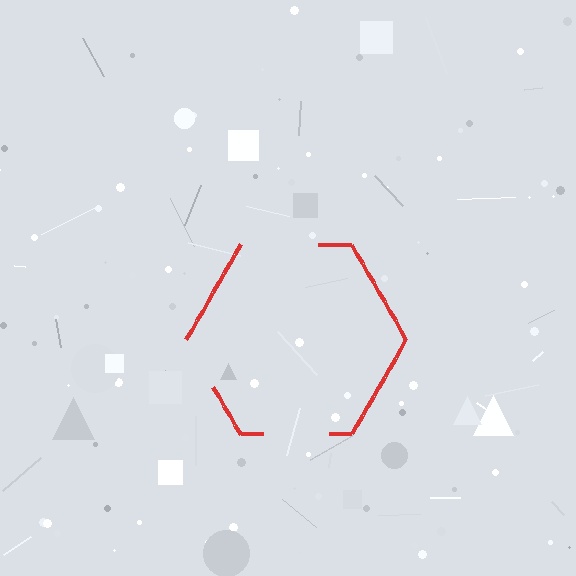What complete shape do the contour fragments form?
The contour fragments form a hexagon.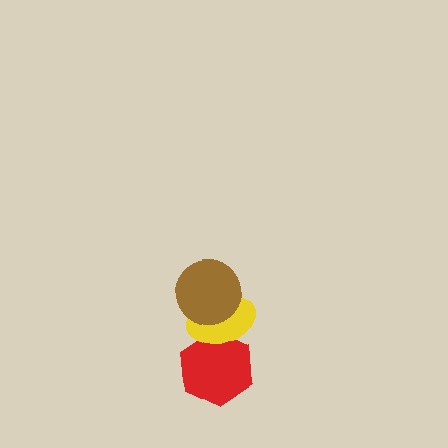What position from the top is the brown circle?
The brown circle is 1st from the top.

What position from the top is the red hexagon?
The red hexagon is 3rd from the top.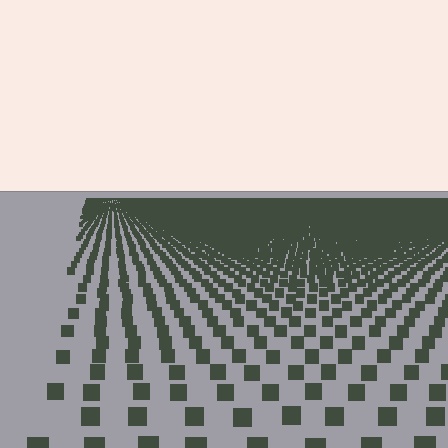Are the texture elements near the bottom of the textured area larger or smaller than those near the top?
Larger. Near the bottom, elements are closer to the viewer and appear at a bigger on-screen size.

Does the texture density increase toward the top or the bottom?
Density increases toward the top.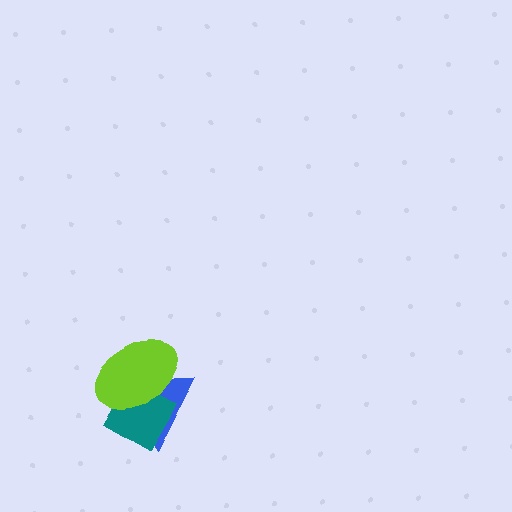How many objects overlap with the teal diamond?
2 objects overlap with the teal diamond.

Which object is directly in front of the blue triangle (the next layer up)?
The teal diamond is directly in front of the blue triangle.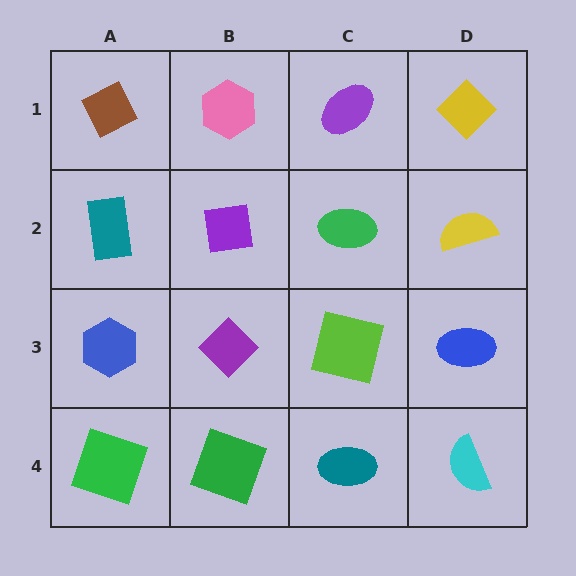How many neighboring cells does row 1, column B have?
3.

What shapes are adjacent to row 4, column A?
A blue hexagon (row 3, column A), a green square (row 4, column B).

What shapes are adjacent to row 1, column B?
A purple square (row 2, column B), a brown diamond (row 1, column A), a purple ellipse (row 1, column C).